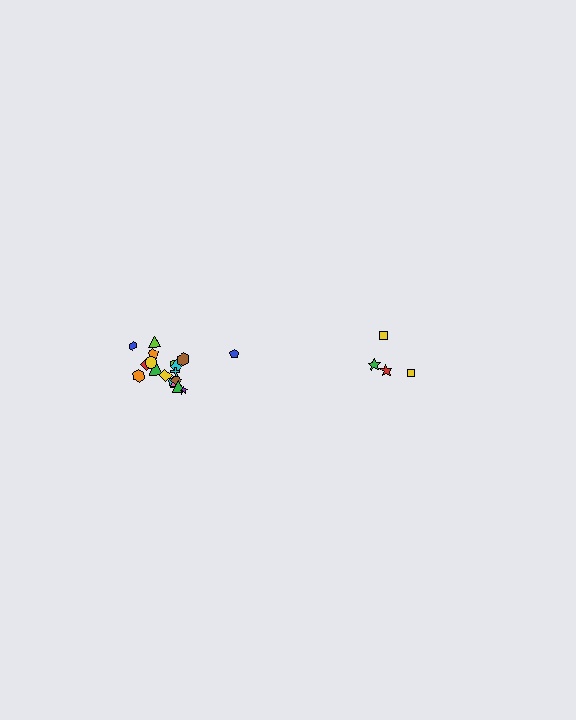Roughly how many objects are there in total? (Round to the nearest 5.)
Roughly 20 objects in total.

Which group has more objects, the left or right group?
The left group.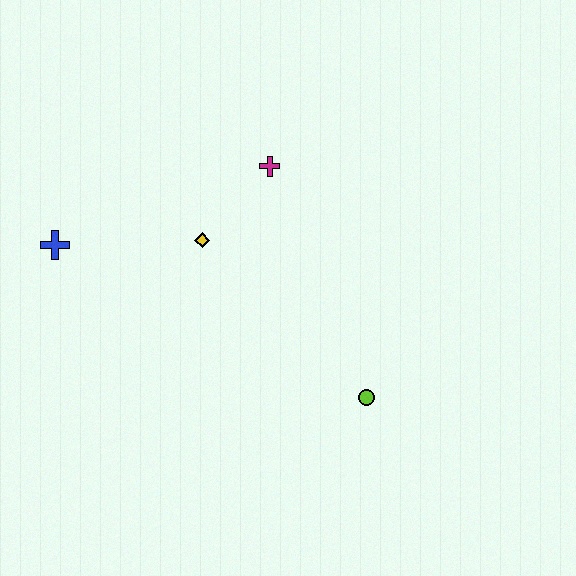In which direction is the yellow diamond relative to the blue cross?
The yellow diamond is to the right of the blue cross.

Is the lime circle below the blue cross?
Yes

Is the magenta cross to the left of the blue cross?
No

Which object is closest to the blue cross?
The yellow diamond is closest to the blue cross.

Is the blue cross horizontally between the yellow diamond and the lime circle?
No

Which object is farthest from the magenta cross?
The lime circle is farthest from the magenta cross.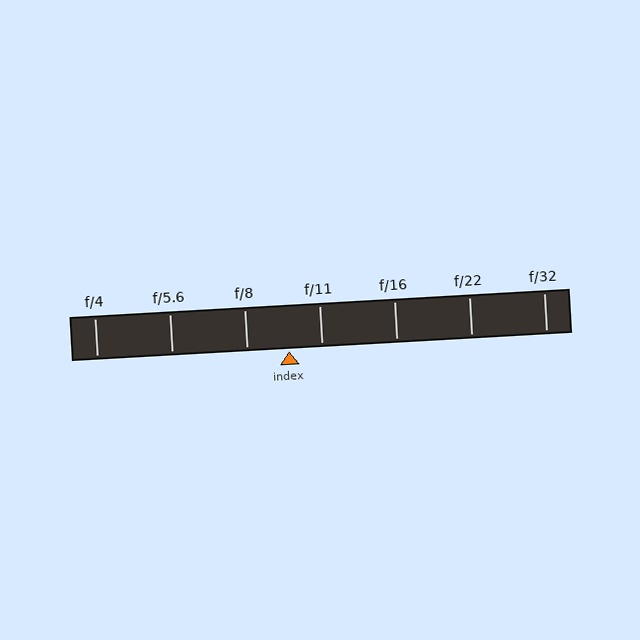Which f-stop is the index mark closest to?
The index mark is closest to f/11.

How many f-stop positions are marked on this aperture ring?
There are 7 f-stop positions marked.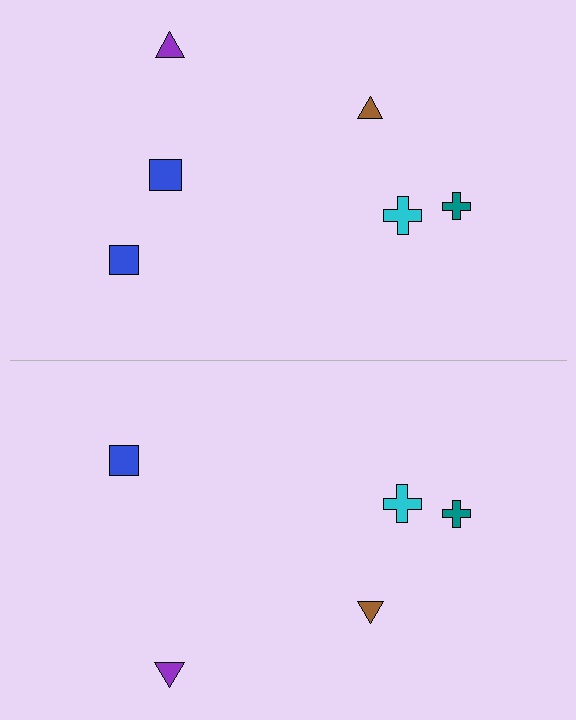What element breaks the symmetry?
A blue square is missing from the bottom side.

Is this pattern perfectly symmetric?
No, the pattern is not perfectly symmetric. A blue square is missing from the bottom side.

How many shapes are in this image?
There are 11 shapes in this image.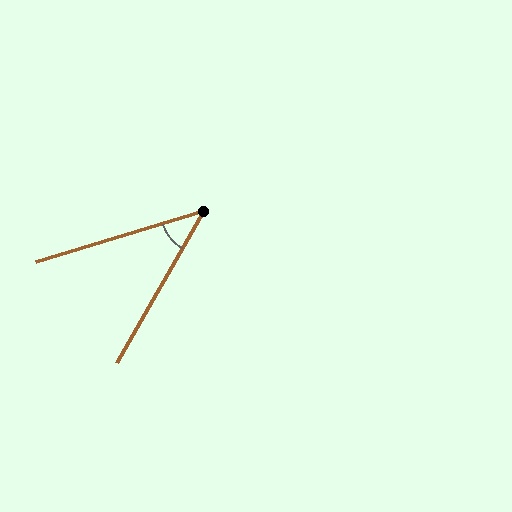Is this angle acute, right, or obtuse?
It is acute.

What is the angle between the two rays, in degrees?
Approximately 43 degrees.